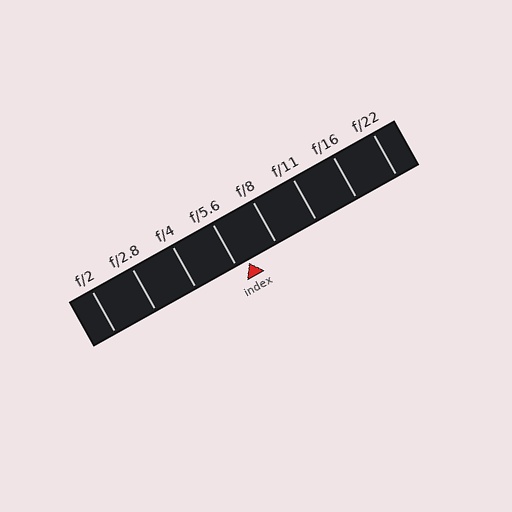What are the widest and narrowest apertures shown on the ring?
The widest aperture shown is f/2 and the narrowest is f/22.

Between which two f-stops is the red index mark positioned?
The index mark is between f/5.6 and f/8.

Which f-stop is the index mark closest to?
The index mark is closest to f/5.6.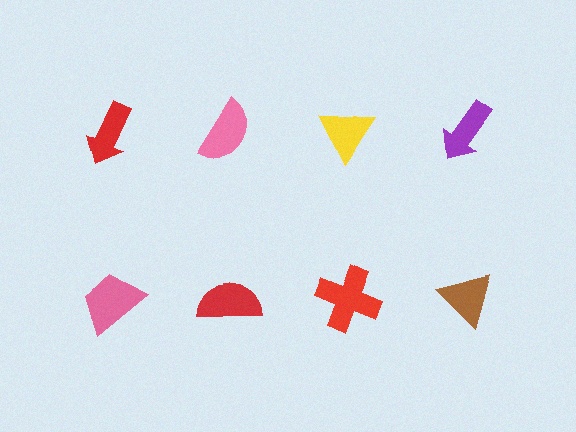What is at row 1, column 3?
A yellow triangle.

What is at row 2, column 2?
A red semicircle.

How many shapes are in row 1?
4 shapes.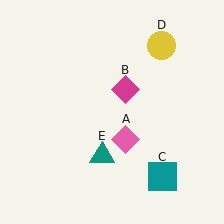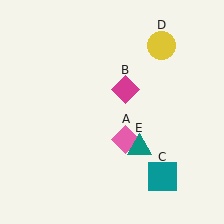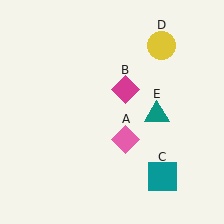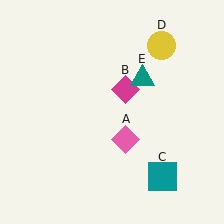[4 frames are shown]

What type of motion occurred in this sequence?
The teal triangle (object E) rotated counterclockwise around the center of the scene.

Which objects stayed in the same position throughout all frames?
Pink diamond (object A) and magenta diamond (object B) and teal square (object C) and yellow circle (object D) remained stationary.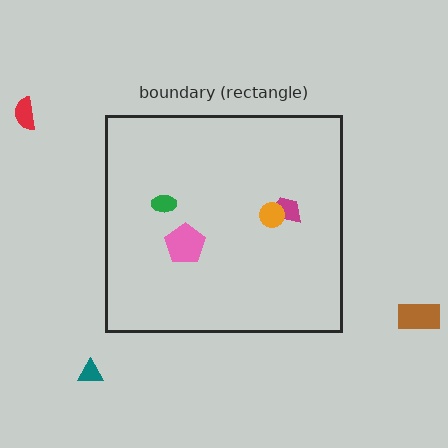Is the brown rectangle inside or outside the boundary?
Outside.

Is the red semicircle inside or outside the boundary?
Outside.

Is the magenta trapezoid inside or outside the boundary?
Inside.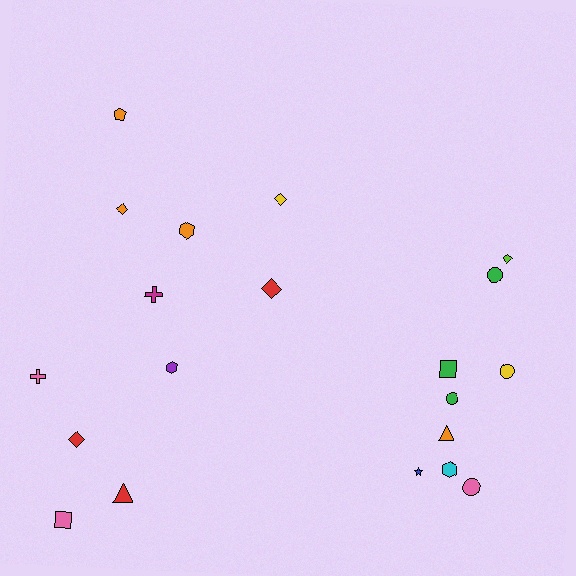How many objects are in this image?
There are 20 objects.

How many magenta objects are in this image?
There is 1 magenta object.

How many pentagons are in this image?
There is 1 pentagon.